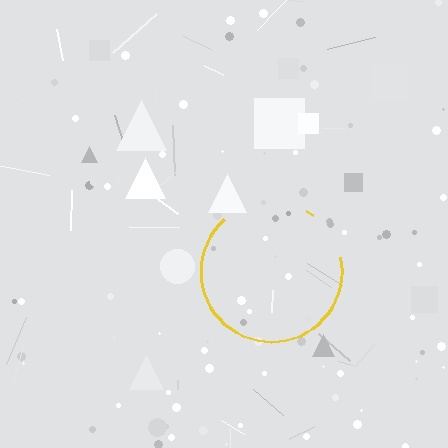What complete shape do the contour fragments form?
The contour fragments form a circle.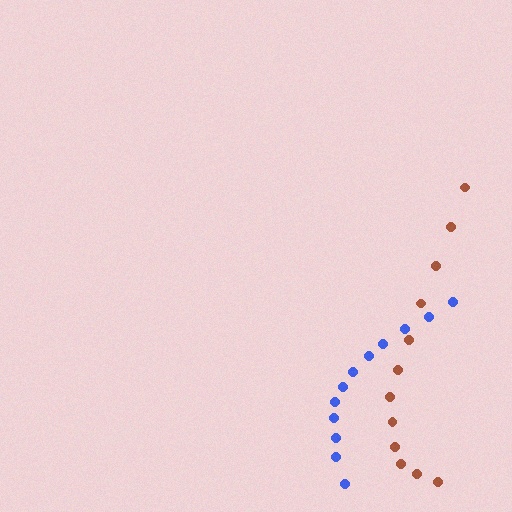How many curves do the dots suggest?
There are 2 distinct paths.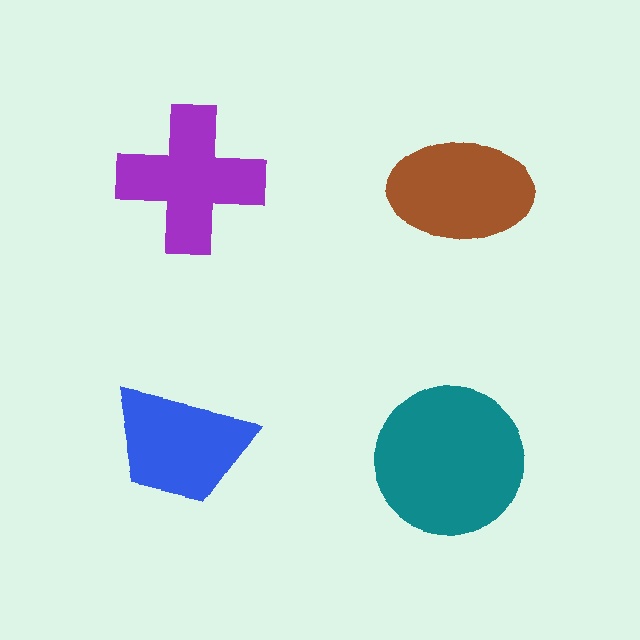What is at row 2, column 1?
A blue trapezoid.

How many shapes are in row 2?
2 shapes.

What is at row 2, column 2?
A teal circle.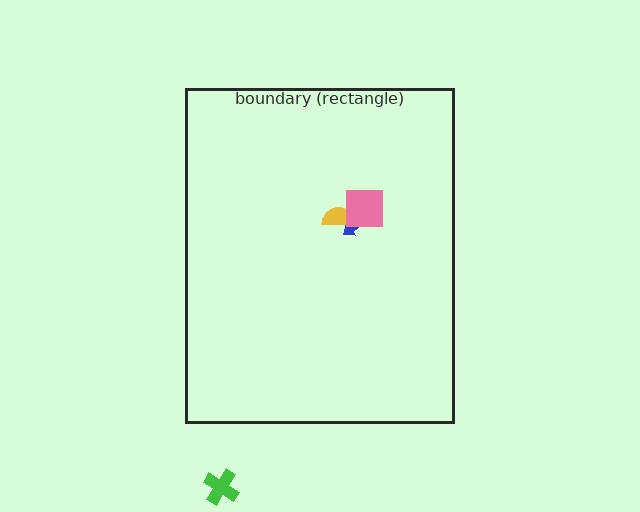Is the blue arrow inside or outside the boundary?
Inside.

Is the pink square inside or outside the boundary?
Inside.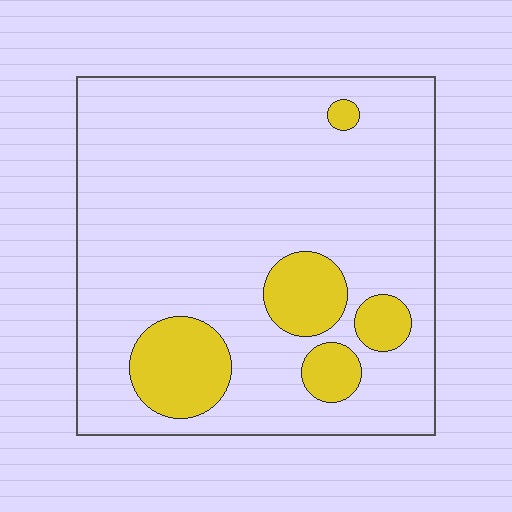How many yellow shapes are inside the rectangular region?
5.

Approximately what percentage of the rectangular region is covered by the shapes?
Approximately 15%.